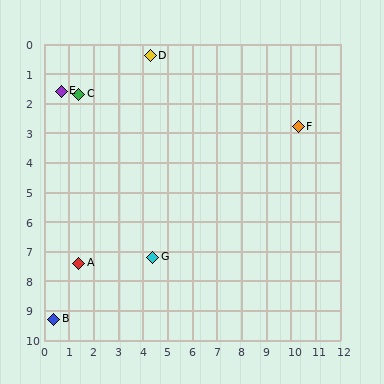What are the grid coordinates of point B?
Point B is at approximately (0.4, 9.3).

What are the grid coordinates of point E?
Point E is at approximately (0.7, 1.6).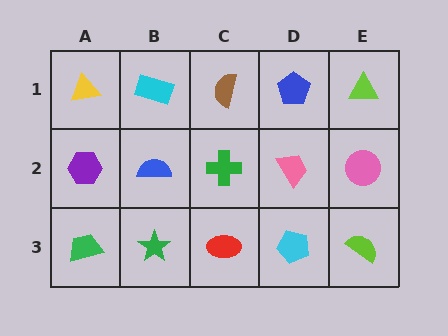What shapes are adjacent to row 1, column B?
A blue semicircle (row 2, column B), a yellow triangle (row 1, column A), a brown semicircle (row 1, column C).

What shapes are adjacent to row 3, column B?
A blue semicircle (row 2, column B), a green trapezoid (row 3, column A), a red ellipse (row 3, column C).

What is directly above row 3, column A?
A purple hexagon.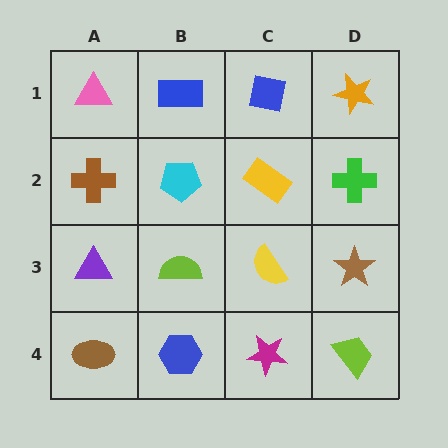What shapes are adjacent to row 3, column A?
A brown cross (row 2, column A), a brown ellipse (row 4, column A), a lime semicircle (row 3, column B).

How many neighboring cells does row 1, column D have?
2.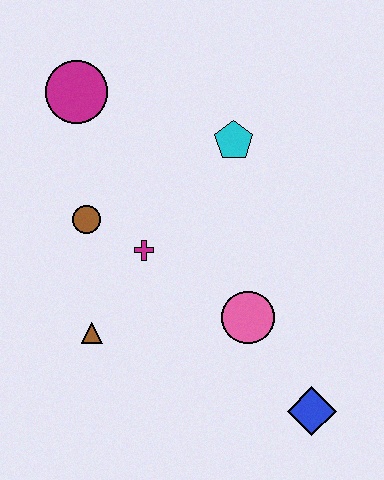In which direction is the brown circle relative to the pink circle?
The brown circle is to the left of the pink circle.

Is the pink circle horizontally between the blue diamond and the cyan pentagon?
Yes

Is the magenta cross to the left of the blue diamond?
Yes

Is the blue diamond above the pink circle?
No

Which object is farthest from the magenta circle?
The blue diamond is farthest from the magenta circle.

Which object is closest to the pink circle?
The blue diamond is closest to the pink circle.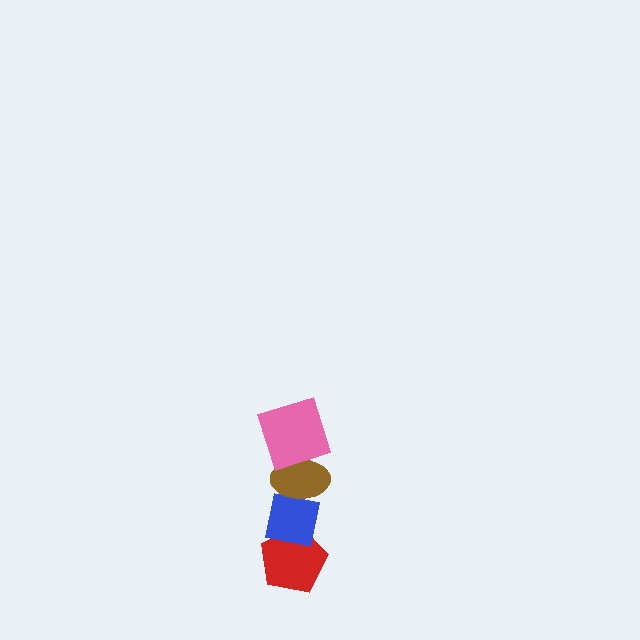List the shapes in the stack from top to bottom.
From top to bottom: the pink square, the brown ellipse, the blue square, the red pentagon.